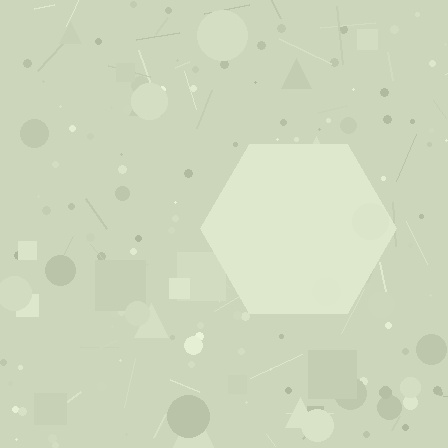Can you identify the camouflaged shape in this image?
The camouflaged shape is a hexagon.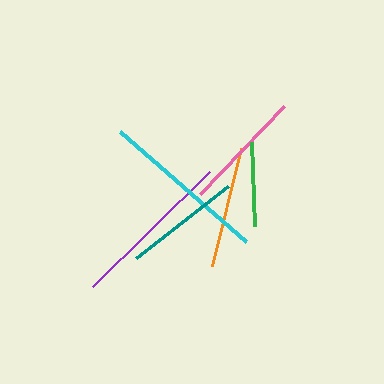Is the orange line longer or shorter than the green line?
The orange line is longer than the green line.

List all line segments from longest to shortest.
From longest to shortest: cyan, purple, pink, orange, teal, green.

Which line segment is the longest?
The cyan line is the longest at approximately 168 pixels.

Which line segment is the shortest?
The green line is the shortest at approximately 84 pixels.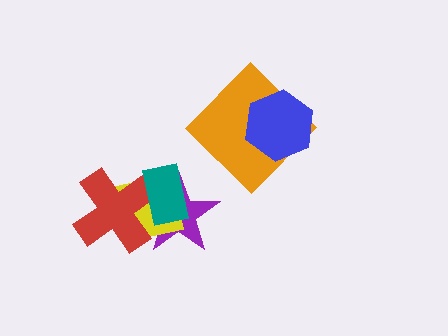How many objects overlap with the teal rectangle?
3 objects overlap with the teal rectangle.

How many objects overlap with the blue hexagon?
1 object overlaps with the blue hexagon.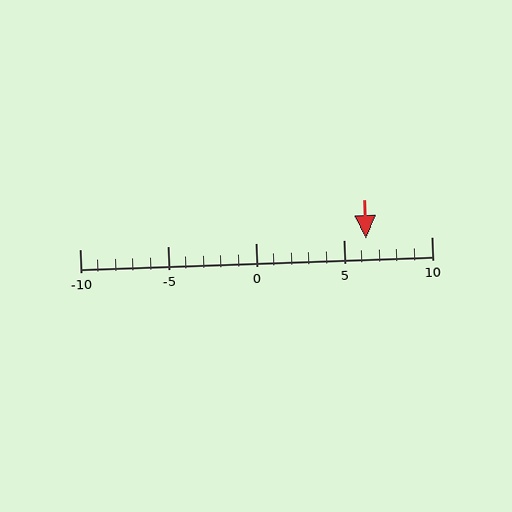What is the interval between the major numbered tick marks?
The major tick marks are spaced 5 units apart.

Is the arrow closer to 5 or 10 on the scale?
The arrow is closer to 5.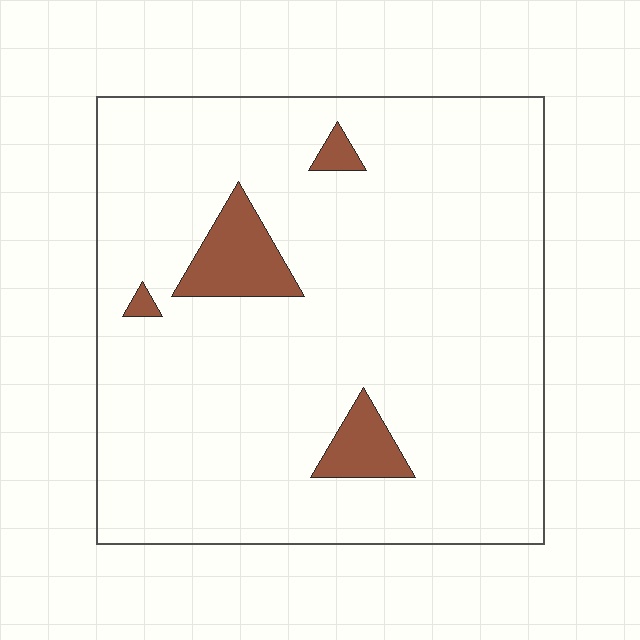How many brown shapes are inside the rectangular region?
4.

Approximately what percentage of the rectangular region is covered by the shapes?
Approximately 5%.